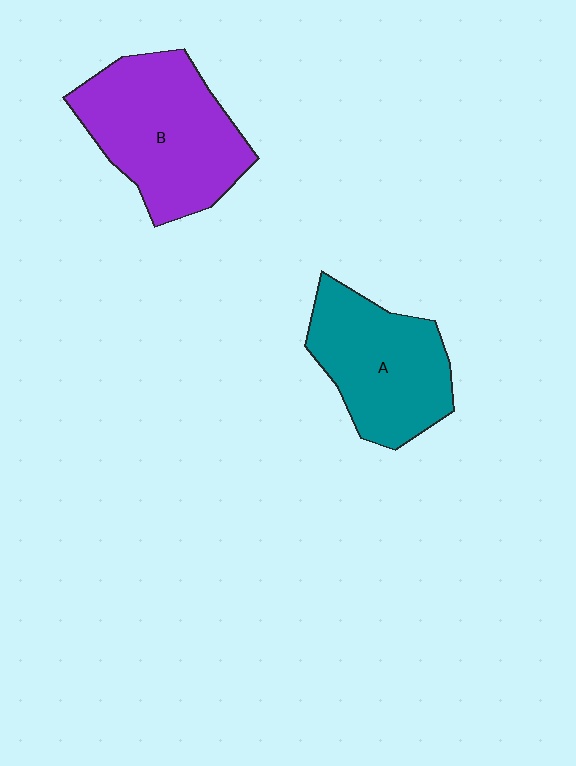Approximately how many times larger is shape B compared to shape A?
Approximately 1.2 times.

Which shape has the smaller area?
Shape A (teal).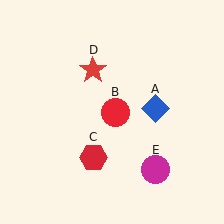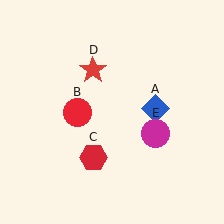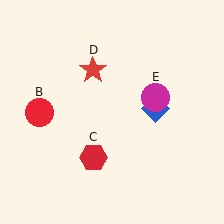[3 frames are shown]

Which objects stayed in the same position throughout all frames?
Blue diamond (object A) and red hexagon (object C) and red star (object D) remained stationary.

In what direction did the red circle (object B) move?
The red circle (object B) moved left.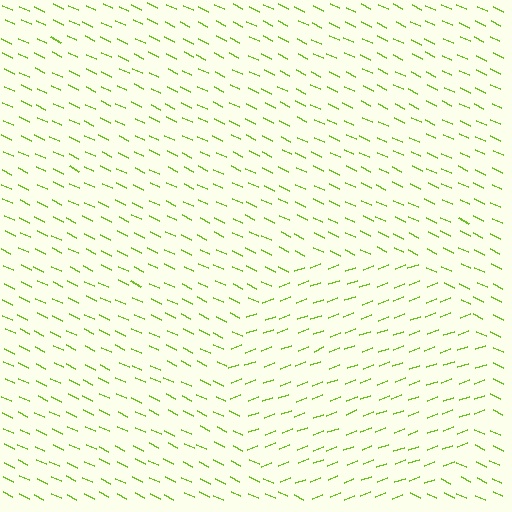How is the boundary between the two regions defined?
The boundary is defined purely by a change in line orientation (approximately 45 degrees difference). All lines are the same color and thickness.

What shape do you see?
I see a circle.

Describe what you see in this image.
The image is filled with small lime line segments. A circle region in the image has lines oriented differently from the surrounding lines, creating a visible texture boundary.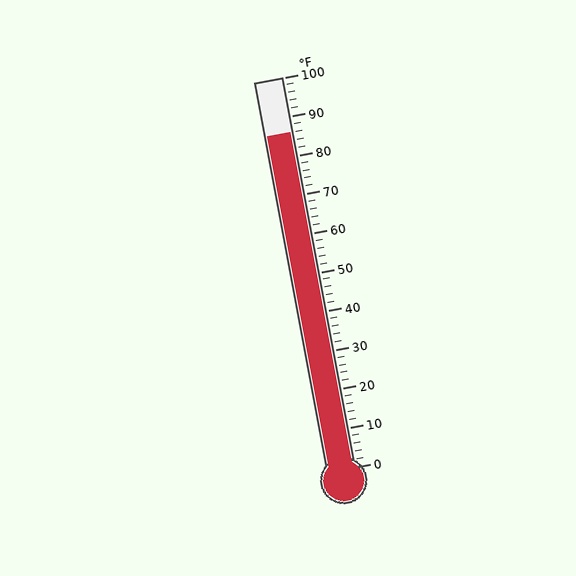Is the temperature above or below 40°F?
The temperature is above 40°F.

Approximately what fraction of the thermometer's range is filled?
The thermometer is filled to approximately 85% of its range.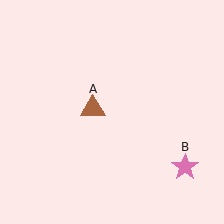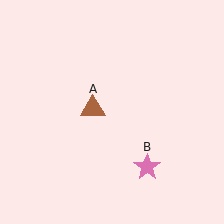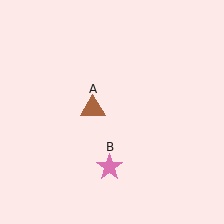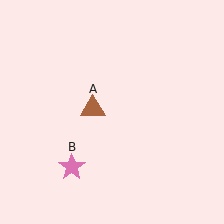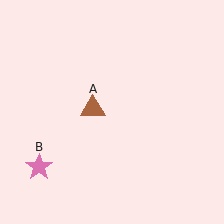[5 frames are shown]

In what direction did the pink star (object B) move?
The pink star (object B) moved left.